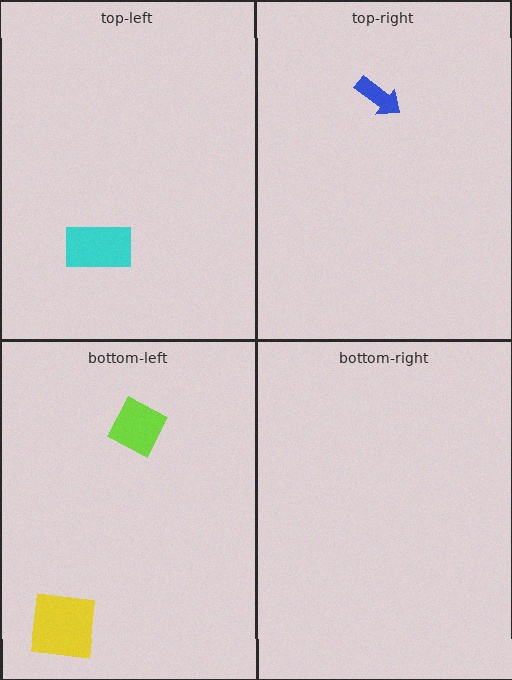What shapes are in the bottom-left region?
The yellow square, the lime diamond.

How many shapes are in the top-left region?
1.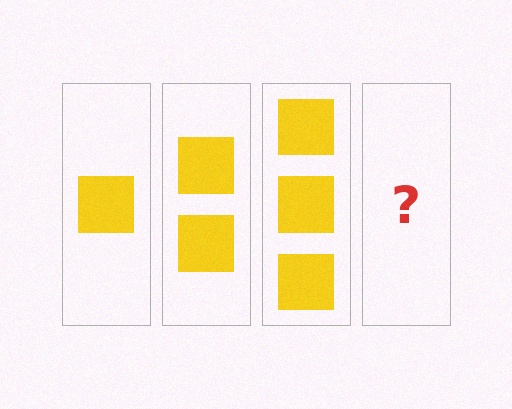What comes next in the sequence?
The next element should be 4 squares.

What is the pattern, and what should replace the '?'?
The pattern is that each step adds one more square. The '?' should be 4 squares.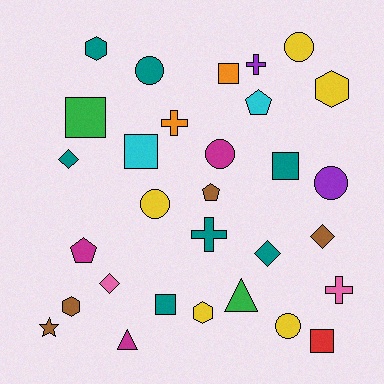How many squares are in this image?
There are 6 squares.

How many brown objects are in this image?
There are 4 brown objects.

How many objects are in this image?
There are 30 objects.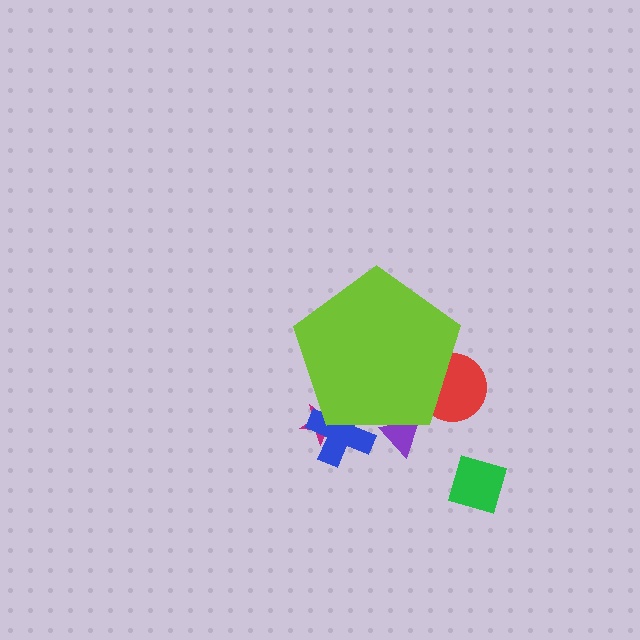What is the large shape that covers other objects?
A lime pentagon.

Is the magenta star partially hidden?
Yes, the magenta star is partially hidden behind the lime pentagon.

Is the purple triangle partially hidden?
Yes, the purple triangle is partially hidden behind the lime pentagon.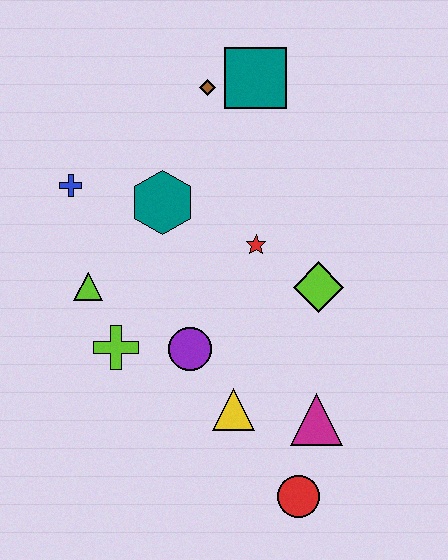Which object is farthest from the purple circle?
The teal square is farthest from the purple circle.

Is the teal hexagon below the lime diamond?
No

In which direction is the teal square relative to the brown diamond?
The teal square is to the right of the brown diamond.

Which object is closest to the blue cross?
The teal hexagon is closest to the blue cross.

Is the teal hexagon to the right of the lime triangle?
Yes